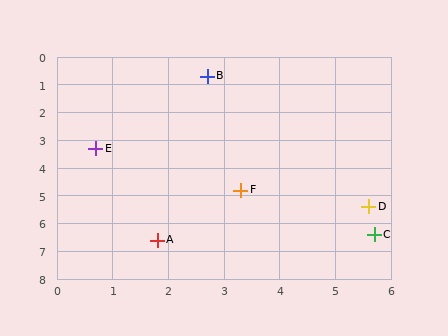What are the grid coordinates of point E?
Point E is at approximately (0.7, 3.3).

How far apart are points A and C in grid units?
Points A and C are about 3.9 grid units apart.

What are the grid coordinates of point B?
Point B is at approximately (2.7, 0.7).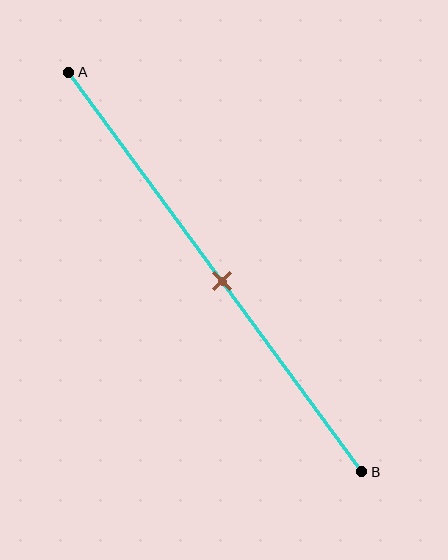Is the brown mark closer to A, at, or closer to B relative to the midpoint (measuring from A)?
The brown mark is approximately at the midpoint of segment AB.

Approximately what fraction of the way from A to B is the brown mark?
The brown mark is approximately 50% of the way from A to B.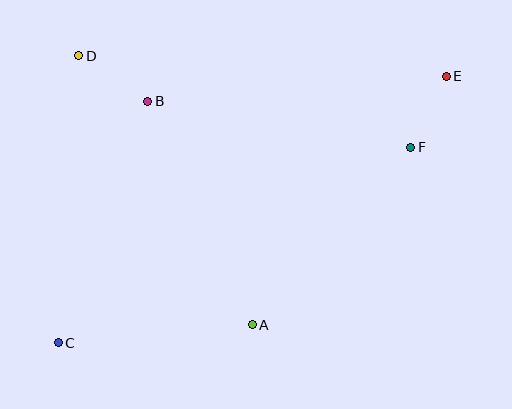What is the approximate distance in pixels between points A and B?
The distance between A and B is approximately 247 pixels.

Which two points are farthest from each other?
Points C and E are farthest from each other.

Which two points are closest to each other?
Points E and F are closest to each other.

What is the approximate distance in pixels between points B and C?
The distance between B and C is approximately 257 pixels.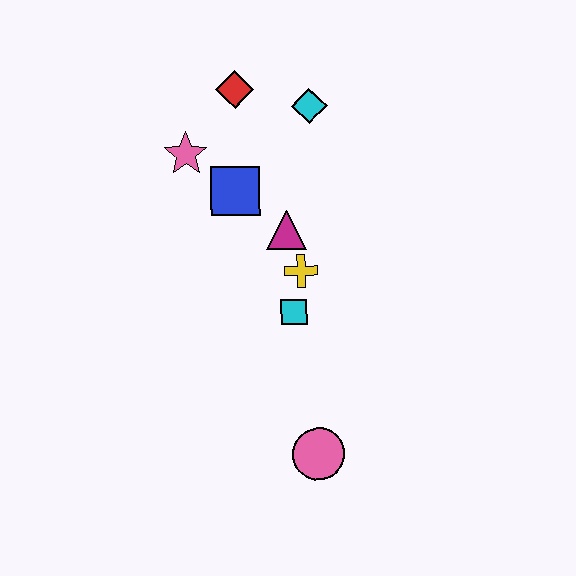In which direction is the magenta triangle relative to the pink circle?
The magenta triangle is above the pink circle.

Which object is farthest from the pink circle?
The red diamond is farthest from the pink circle.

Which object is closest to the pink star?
The blue square is closest to the pink star.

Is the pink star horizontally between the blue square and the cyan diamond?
No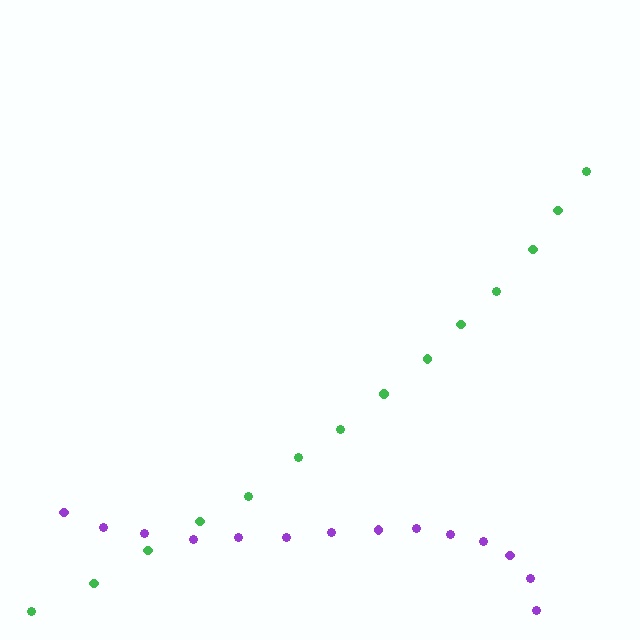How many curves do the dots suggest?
There are 2 distinct paths.